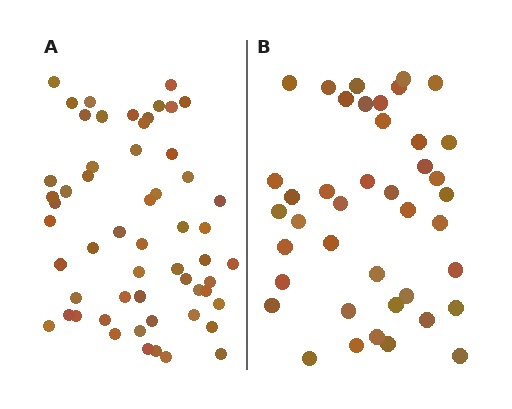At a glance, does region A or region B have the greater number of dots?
Region A (the left region) has more dots.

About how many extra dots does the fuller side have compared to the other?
Region A has approximately 15 more dots than region B.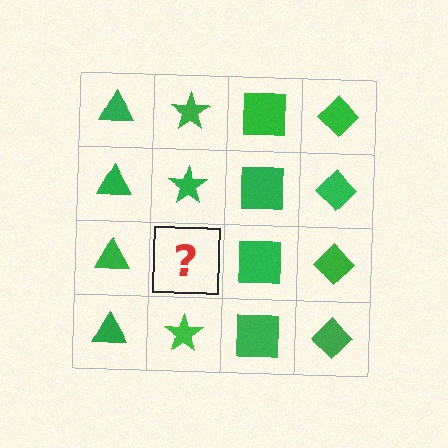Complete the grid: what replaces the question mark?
The question mark should be replaced with a green star.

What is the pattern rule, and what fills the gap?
The rule is that each column has a consistent shape. The gap should be filled with a green star.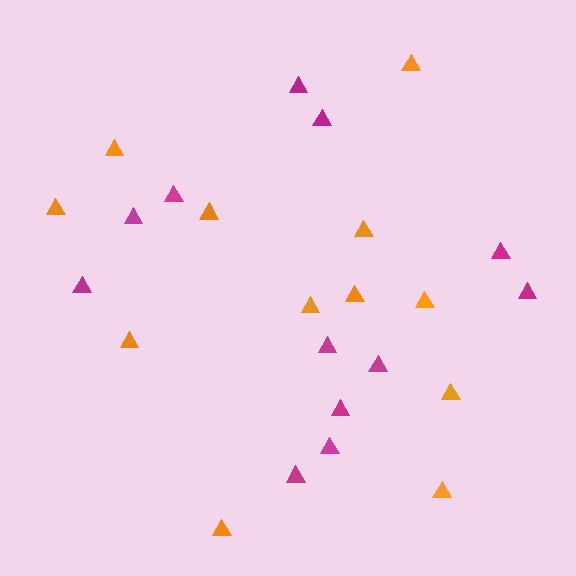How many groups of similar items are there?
There are 2 groups: one group of magenta triangles (12) and one group of orange triangles (12).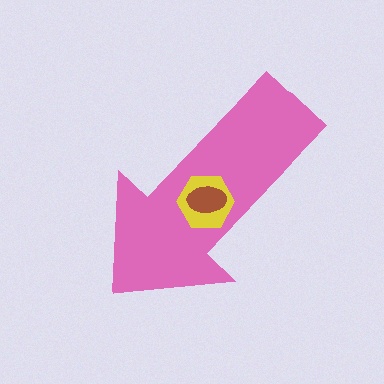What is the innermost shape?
The brown ellipse.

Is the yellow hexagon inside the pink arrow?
Yes.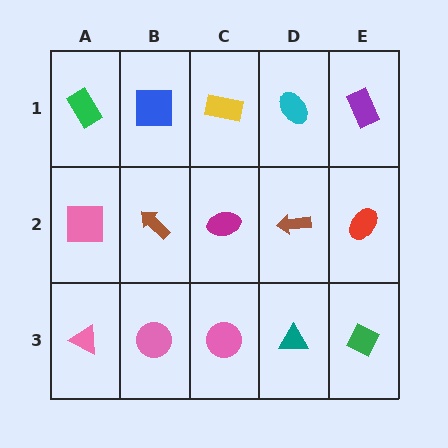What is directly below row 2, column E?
A green diamond.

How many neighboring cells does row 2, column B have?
4.